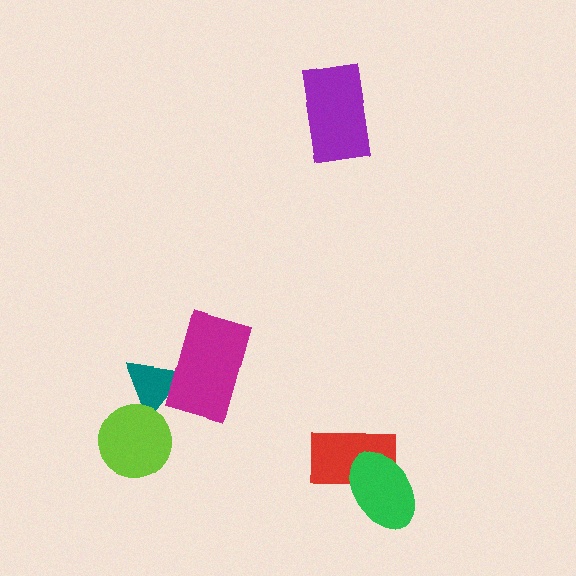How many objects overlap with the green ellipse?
1 object overlaps with the green ellipse.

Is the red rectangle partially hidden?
Yes, it is partially covered by another shape.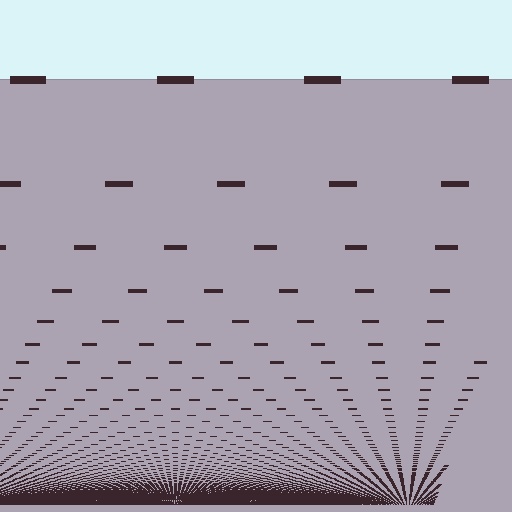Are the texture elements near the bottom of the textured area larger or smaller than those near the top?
Smaller. The gradient is inverted — elements near the bottom are smaller and denser.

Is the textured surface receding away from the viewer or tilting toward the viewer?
The surface appears to tilt toward the viewer. Texture elements get larger and sparser toward the top.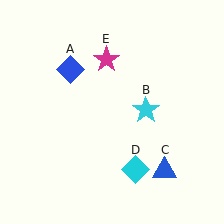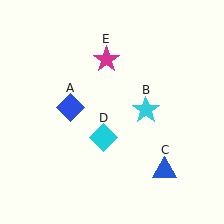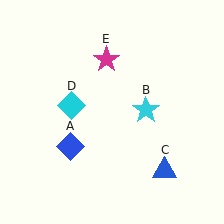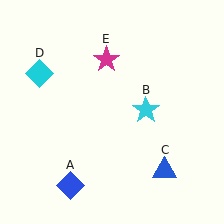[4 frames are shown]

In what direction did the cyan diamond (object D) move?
The cyan diamond (object D) moved up and to the left.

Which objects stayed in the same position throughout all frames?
Cyan star (object B) and blue triangle (object C) and magenta star (object E) remained stationary.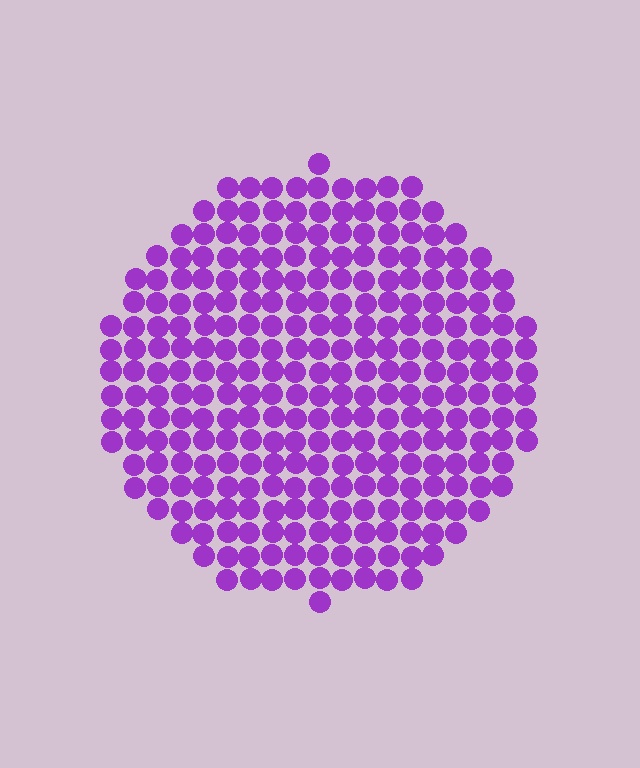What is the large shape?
The large shape is a circle.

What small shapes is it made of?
It is made of small circles.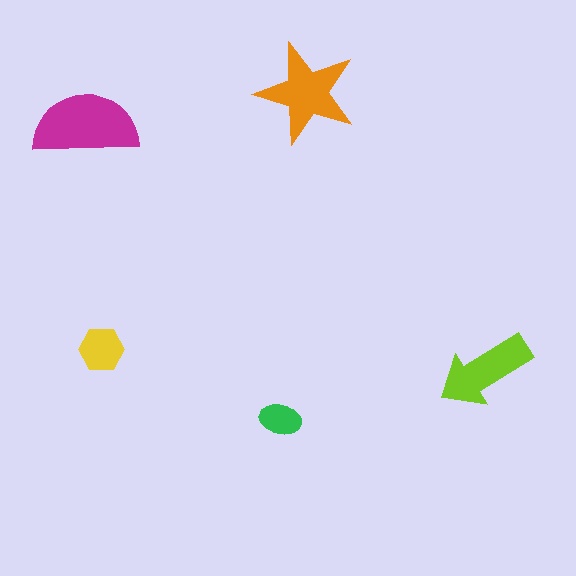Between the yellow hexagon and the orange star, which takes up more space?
The orange star.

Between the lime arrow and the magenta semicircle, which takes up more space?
The magenta semicircle.